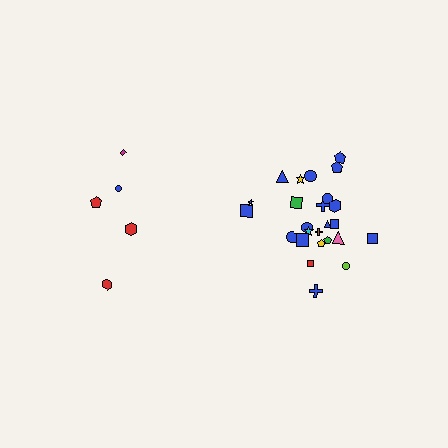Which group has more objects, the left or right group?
The right group.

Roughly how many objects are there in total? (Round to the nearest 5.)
Roughly 30 objects in total.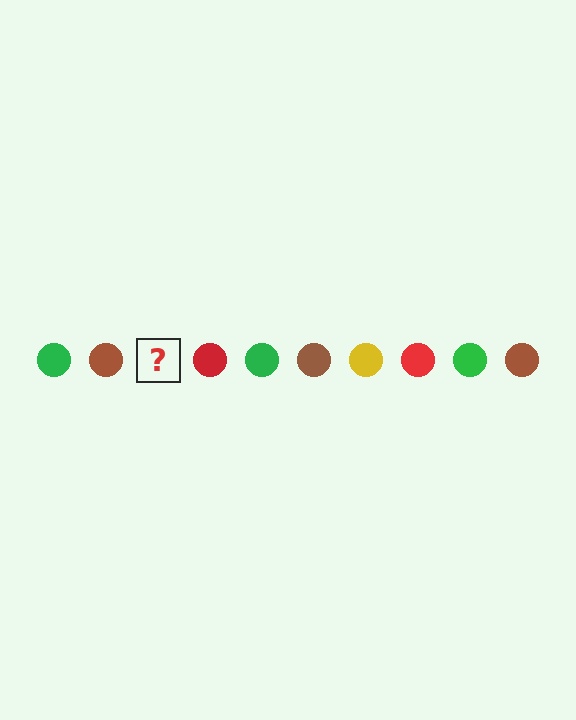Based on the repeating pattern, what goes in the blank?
The blank should be a yellow circle.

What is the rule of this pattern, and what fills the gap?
The rule is that the pattern cycles through green, brown, yellow, red circles. The gap should be filled with a yellow circle.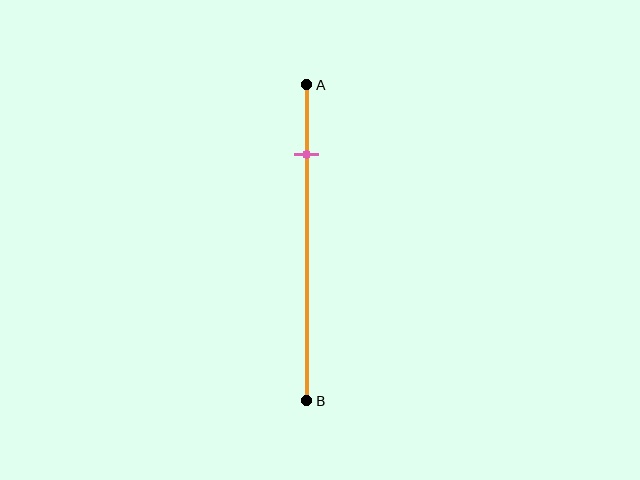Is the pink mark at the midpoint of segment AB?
No, the mark is at about 20% from A, not at the 50% midpoint.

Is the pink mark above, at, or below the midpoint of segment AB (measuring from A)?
The pink mark is above the midpoint of segment AB.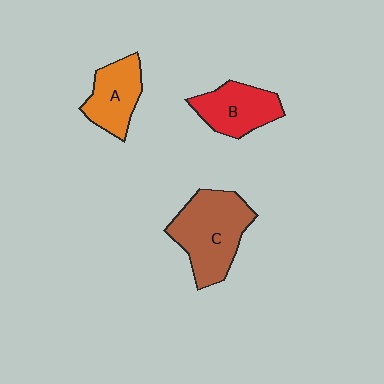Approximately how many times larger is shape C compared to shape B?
Approximately 1.5 times.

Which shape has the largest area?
Shape C (brown).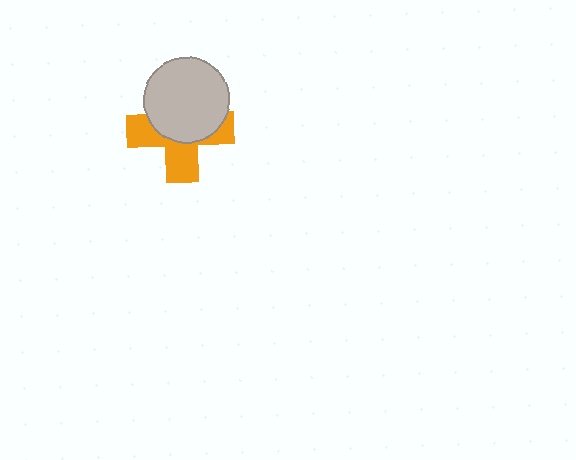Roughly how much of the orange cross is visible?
About half of it is visible (roughly 48%).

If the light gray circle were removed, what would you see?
You would see the complete orange cross.